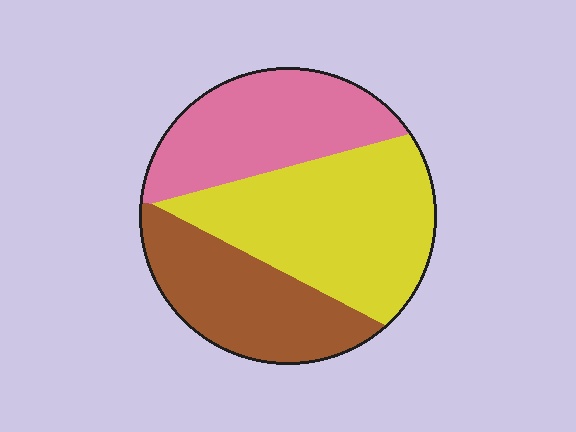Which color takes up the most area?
Yellow, at roughly 40%.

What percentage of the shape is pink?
Pink covers 30% of the shape.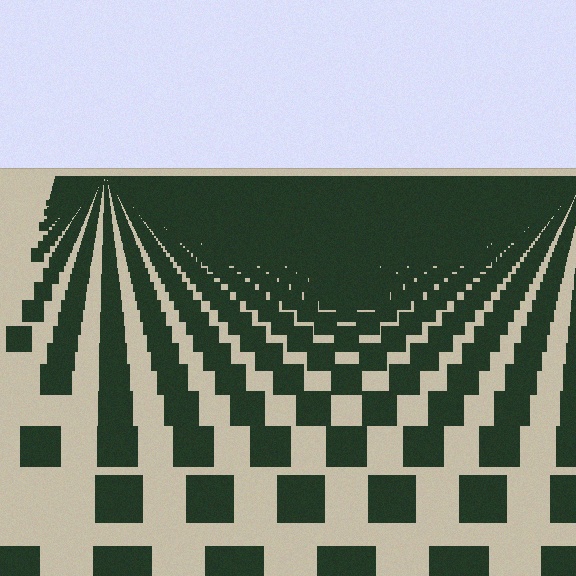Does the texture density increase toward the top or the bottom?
Density increases toward the top.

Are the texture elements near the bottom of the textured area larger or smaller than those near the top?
Larger. Near the bottom, elements are closer to the viewer and appear at a bigger on-screen size.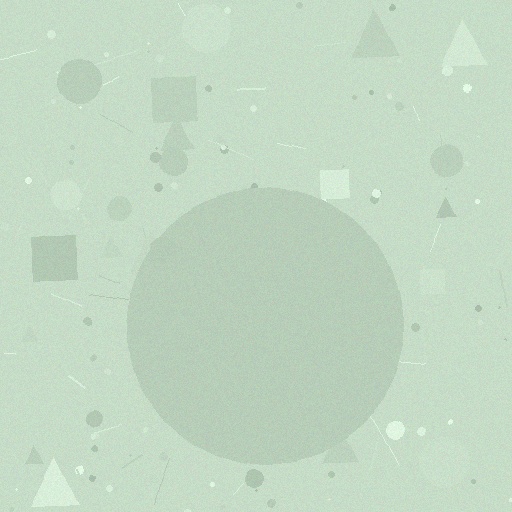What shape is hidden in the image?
A circle is hidden in the image.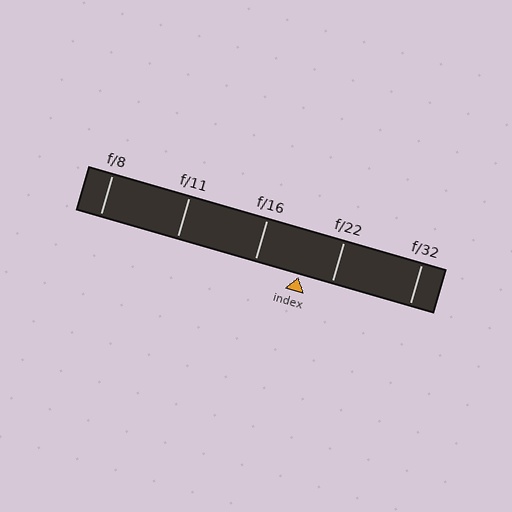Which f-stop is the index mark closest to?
The index mark is closest to f/22.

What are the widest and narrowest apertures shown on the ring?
The widest aperture shown is f/8 and the narrowest is f/32.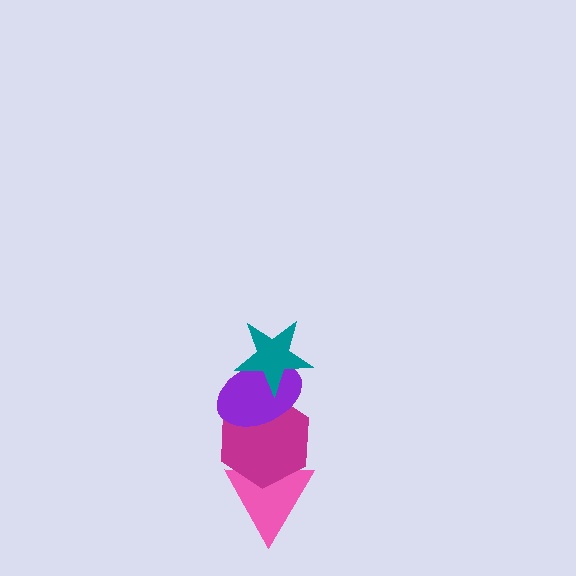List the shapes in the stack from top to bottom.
From top to bottom: the teal star, the purple ellipse, the magenta hexagon, the pink triangle.